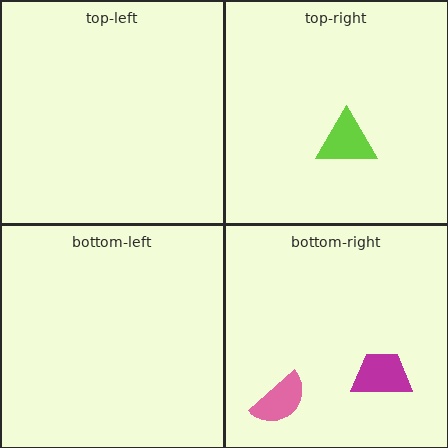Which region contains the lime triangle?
The top-right region.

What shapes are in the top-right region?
The lime triangle.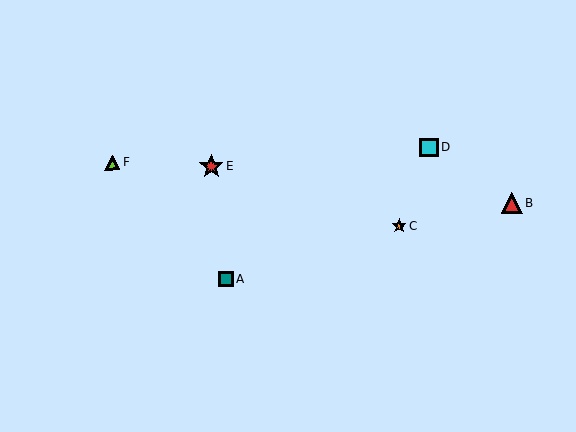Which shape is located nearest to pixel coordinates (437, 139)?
The cyan square (labeled D) at (429, 147) is nearest to that location.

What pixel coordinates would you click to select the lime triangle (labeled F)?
Click at (112, 162) to select the lime triangle F.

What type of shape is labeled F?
Shape F is a lime triangle.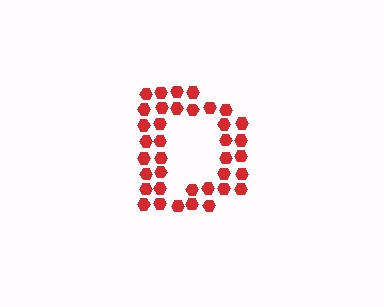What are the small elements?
The small elements are hexagons.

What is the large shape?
The large shape is the letter D.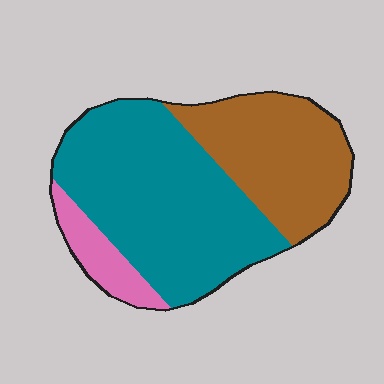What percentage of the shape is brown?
Brown covers about 35% of the shape.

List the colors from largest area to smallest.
From largest to smallest: teal, brown, pink.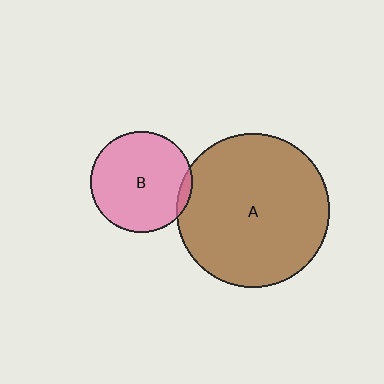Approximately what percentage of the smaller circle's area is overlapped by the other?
Approximately 5%.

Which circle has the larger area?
Circle A (brown).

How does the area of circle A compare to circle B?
Approximately 2.3 times.